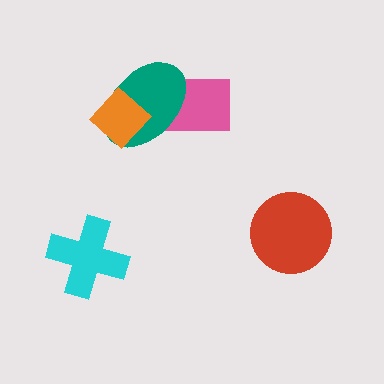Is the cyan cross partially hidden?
No, no other shape covers it.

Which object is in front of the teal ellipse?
The orange diamond is in front of the teal ellipse.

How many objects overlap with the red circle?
0 objects overlap with the red circle.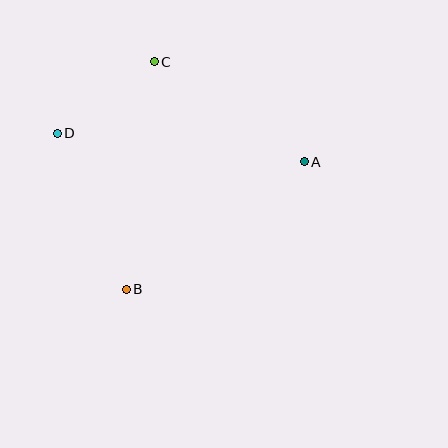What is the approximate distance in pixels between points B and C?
The distance between B and C is approximately 229 pixels.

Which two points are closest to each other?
Points C and D are closest to each other.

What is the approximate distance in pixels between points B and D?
The distance between B and D is approximately 171 pixels.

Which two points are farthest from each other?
Points A and D are farthest from each other.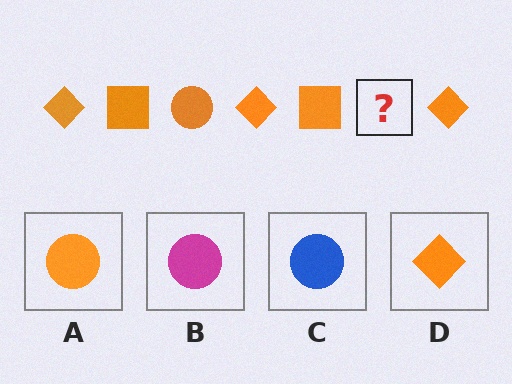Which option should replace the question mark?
Option A.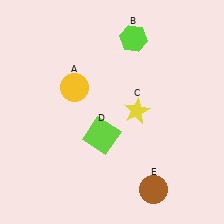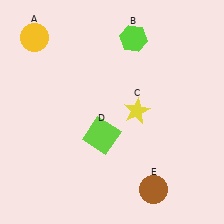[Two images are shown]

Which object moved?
The yellow circle (A) moved up.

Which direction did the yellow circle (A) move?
The yellow circle (A) moved up.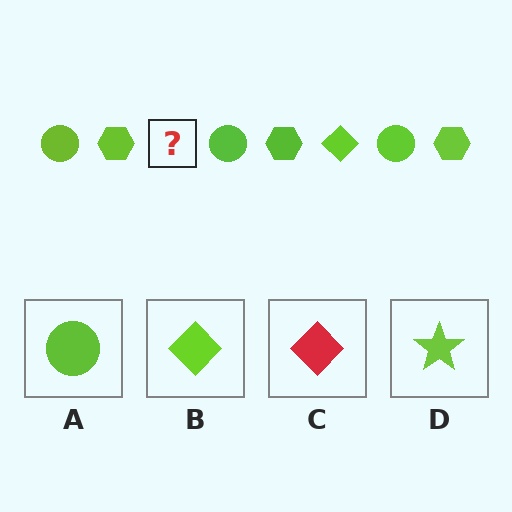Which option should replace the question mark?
Option B.